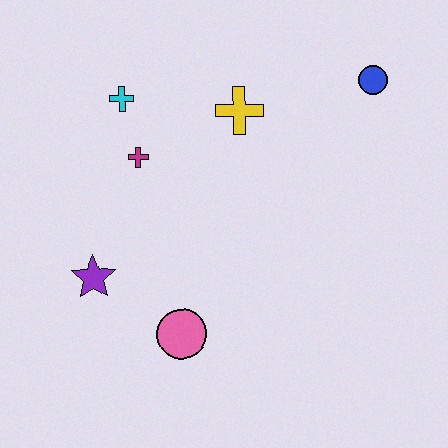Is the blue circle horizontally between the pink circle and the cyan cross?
No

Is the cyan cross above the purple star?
Yes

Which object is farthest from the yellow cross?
The pink circle is farthest from the yellow cross.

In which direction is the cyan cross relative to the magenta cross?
The cyan cross is above the magenta cross.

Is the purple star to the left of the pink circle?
Yes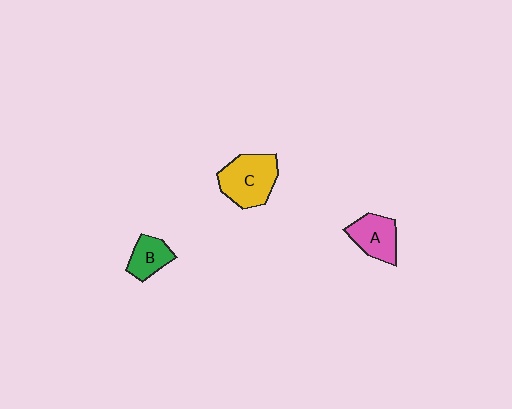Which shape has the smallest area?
Shape B (green).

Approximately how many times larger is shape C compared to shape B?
Approximately 1.8 times.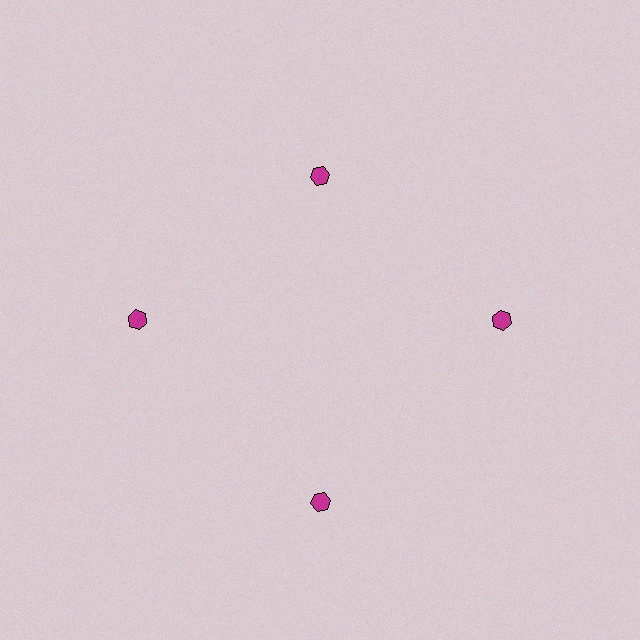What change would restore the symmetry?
The symmetry would be restored by moving it outward, back onto the ring so that all 4 hexagons sit at equal angles and equal distance from the center.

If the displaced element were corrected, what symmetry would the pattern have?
It would have 4-fold rotational symmetry — the pattern would map onto itself every 90 degrees.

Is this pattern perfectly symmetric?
No. The 4 magenta hexagons are arranged in a ring, but one element near the 12 o'clock position is pulled inward toward the center, breaking the 4-fold rotational symmetry.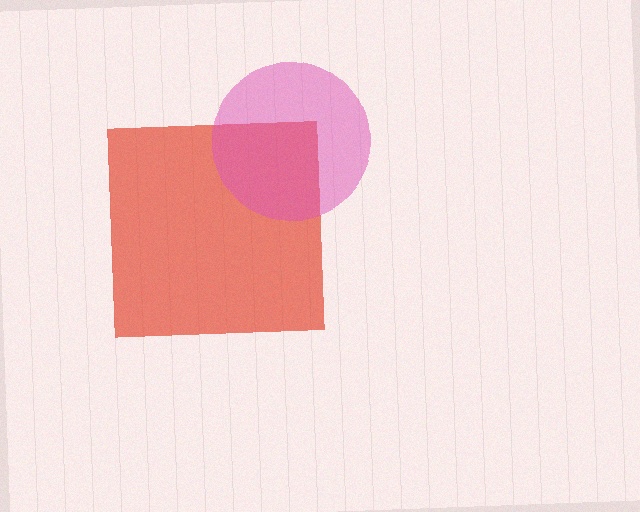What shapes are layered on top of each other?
The layered shapes are: a red square, a pink circle.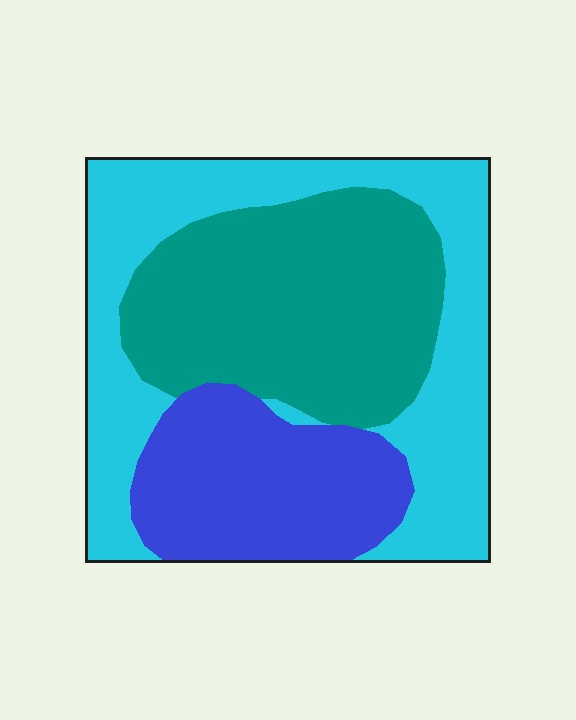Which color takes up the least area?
Blue, at roughly 25%.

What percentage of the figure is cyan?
Cyan covers roughly 40% of the figure.